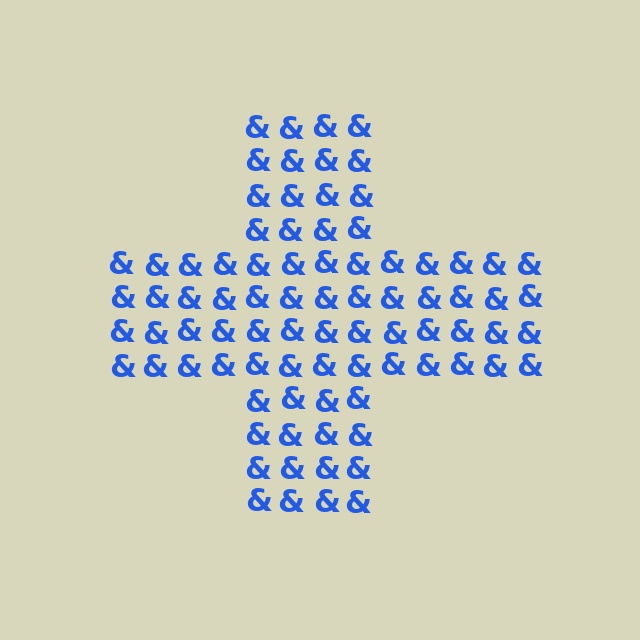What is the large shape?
The large shape is a cross.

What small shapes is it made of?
It is made of small ampersands.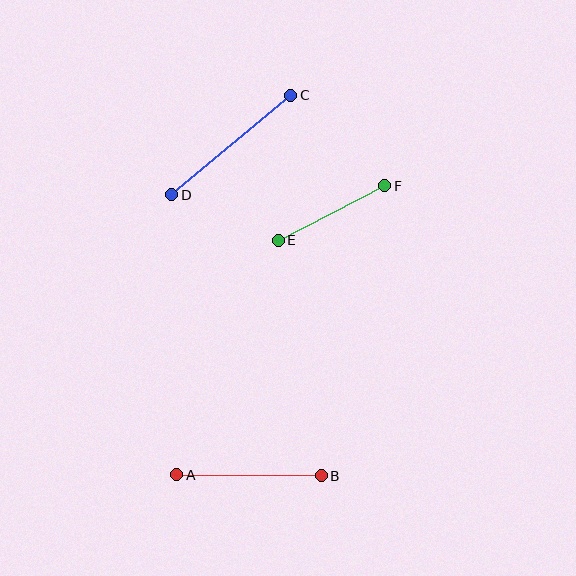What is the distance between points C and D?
The distance is approximately 155 pixels.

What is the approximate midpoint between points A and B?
The midpoint is at approximately (249, 475) pixels.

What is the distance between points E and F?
The distance is approximately 120 pixels.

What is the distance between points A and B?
The distance is approximately 144 pixels.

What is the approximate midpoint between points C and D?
The midpoint is at approximately (231, 145) pixels.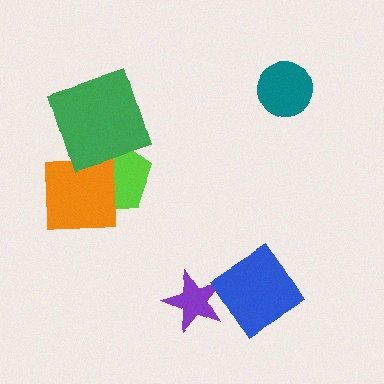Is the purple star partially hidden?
Yes, it is partially covered by another shape.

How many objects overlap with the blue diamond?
1 object overlaps with the blue diamond.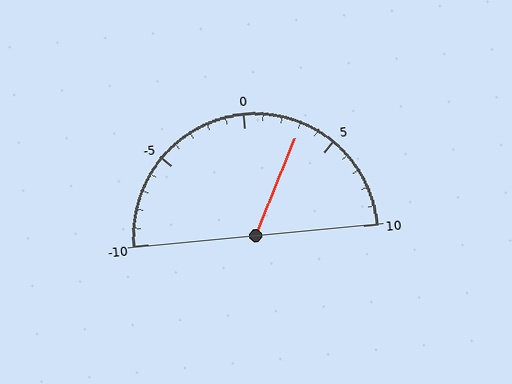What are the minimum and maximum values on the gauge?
The gauge ranges from -10 to 10.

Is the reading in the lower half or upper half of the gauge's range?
The reading is in the upper half of the range (-10 to 10).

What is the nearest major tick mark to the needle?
The nearest major tick mark is 5.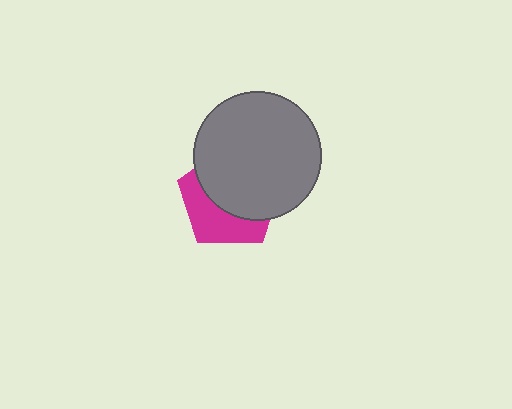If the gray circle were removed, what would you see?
You would see the complete magenta pentagon.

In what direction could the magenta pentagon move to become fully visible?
The magenta pentagon could move toward the lower-left. That would shift it out from behind the gray circle entirely.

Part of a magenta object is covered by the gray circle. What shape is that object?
It is a pentagon.